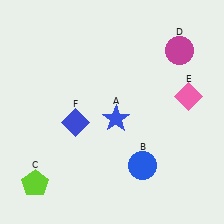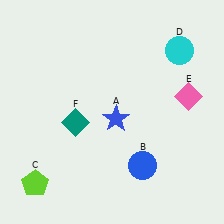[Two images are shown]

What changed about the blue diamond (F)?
In Image 1, F is blue. In Image 2, it changed to teal.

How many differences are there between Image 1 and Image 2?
There are 2 differences between the two images.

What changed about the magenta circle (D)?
In Image 1, D is magenta. In Image 2, it changed to cyan.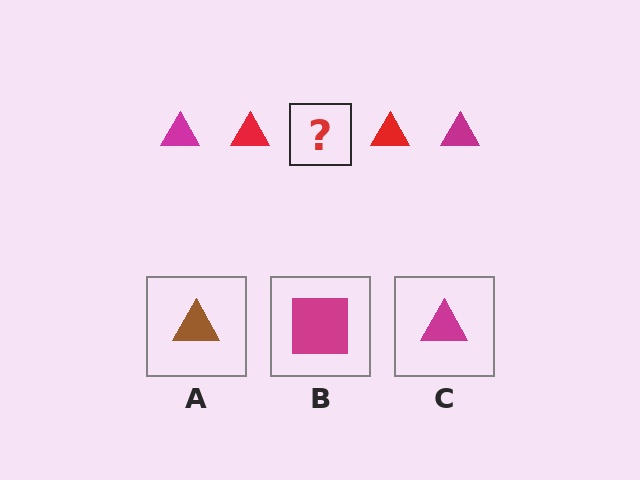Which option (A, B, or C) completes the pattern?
C.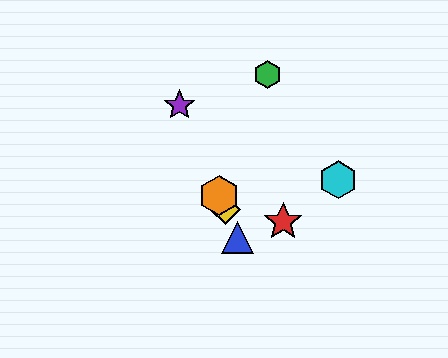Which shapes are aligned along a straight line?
The blue triangle, the yellow diamond, the purple star, the orange hexagon are aligned along a straight line.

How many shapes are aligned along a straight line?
4 shapes (the blue triangle, the yellow diamond, the purple star, the orange hexagon) are aligned along a straight line.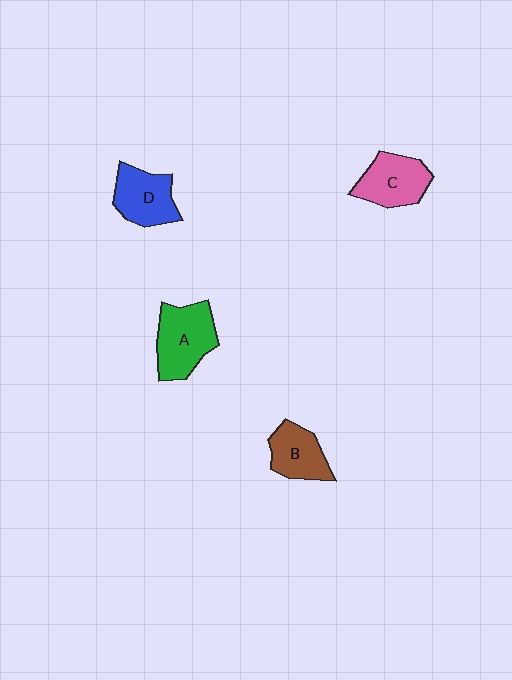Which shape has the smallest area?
Shape B (brown).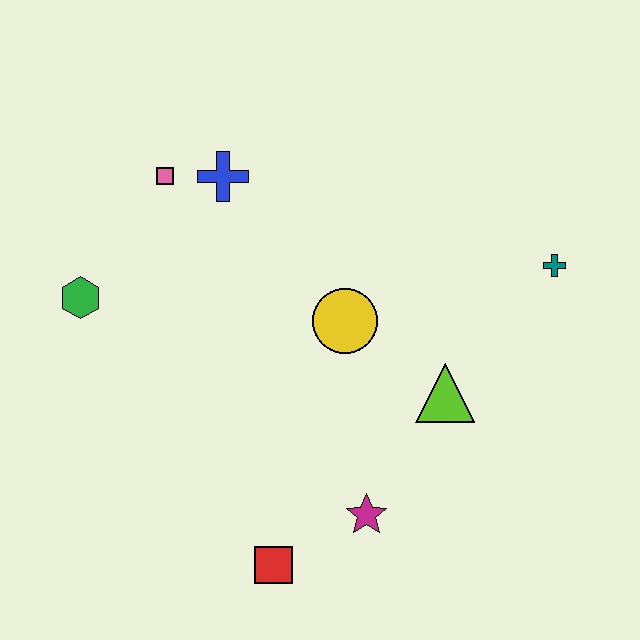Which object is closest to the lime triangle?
The yellow circle is closest to the lime triangle.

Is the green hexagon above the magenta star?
Yes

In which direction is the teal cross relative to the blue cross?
The teal cross is to the right of the blue cross.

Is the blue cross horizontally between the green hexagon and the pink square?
No